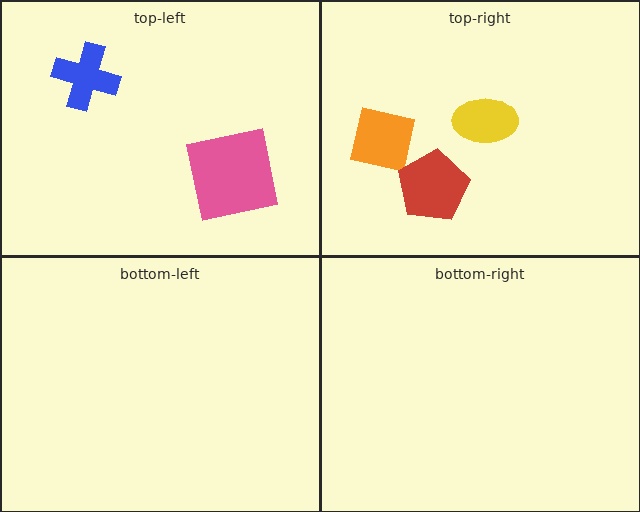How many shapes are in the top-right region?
3.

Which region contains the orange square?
The top-right region.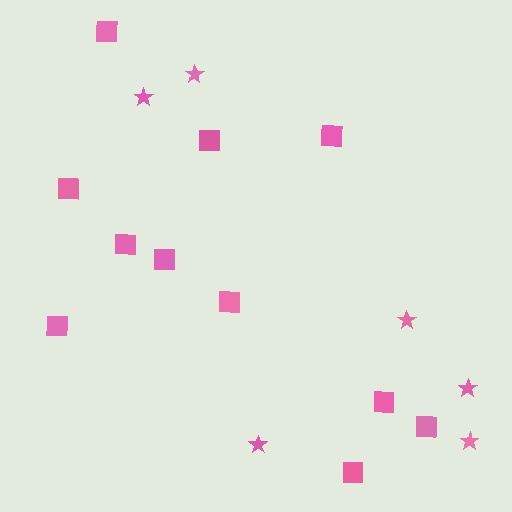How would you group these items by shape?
There are 2 groups: one group of stars (6) and one group of squares (11).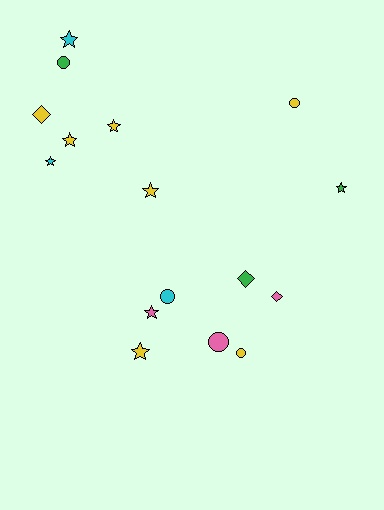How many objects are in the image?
There are 16 objects.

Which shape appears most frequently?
Star, with 8 objects.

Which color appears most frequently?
Yellow, with 7 objects.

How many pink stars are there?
There is 1 pink star.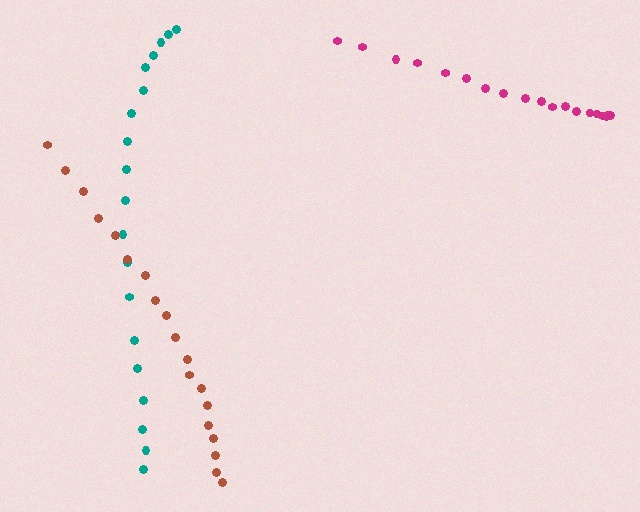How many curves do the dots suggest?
There are 3 distinct paths.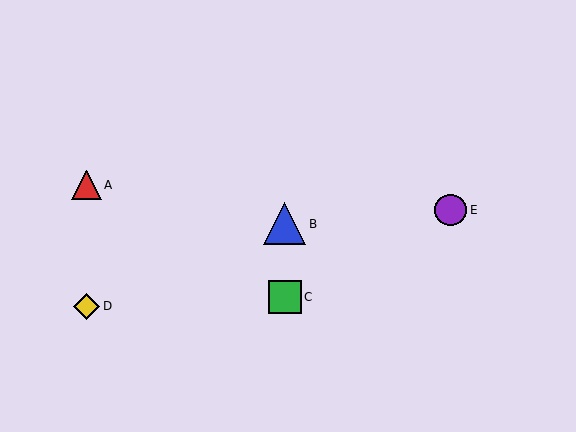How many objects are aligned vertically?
2 objects (B, C) are aligned vertically.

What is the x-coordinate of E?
Object E is at x≈451.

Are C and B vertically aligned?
Yes, both are at x≈285.